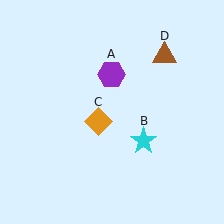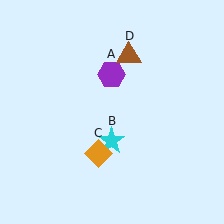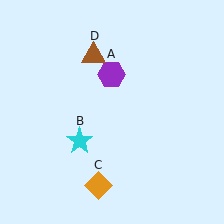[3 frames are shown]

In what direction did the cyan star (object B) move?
The cyan star (object B) moved left.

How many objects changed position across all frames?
3 objects changed position: cyan star (object B), orange diamond (object C), brown triangle (object D).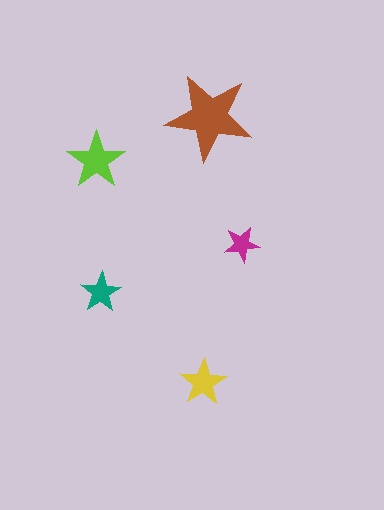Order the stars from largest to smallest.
the brown one, the lime one, the yellow one, the teal one, the magenta one.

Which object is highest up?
The brown star is topmost.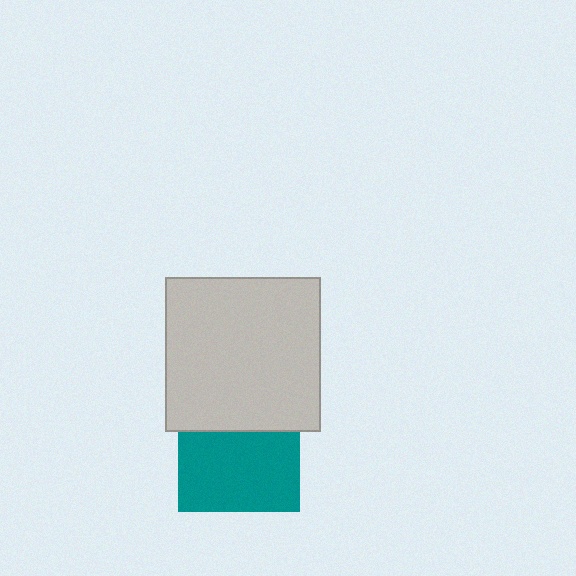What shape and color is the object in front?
The object in front is a light gray square.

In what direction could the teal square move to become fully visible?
The teal square could move down. That would shift it out from behind the light gray square entirely.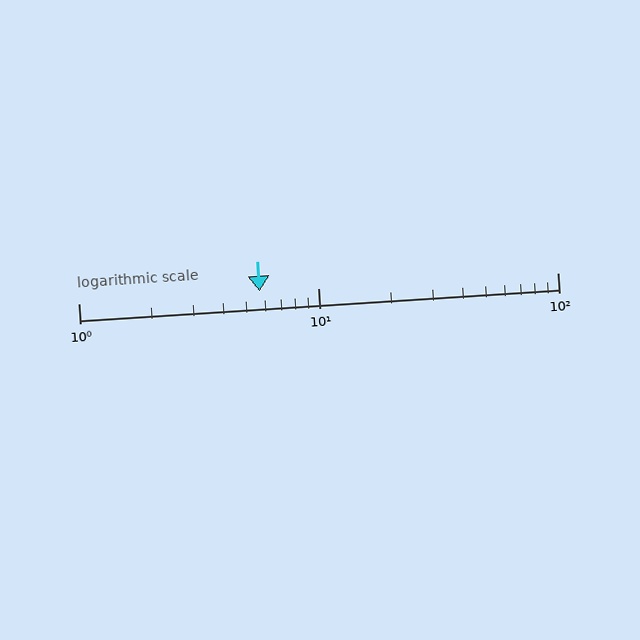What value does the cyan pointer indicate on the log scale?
The pointer indicates approximately 5.7.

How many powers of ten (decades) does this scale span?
The scale spans 2 decades, from 1 to 100.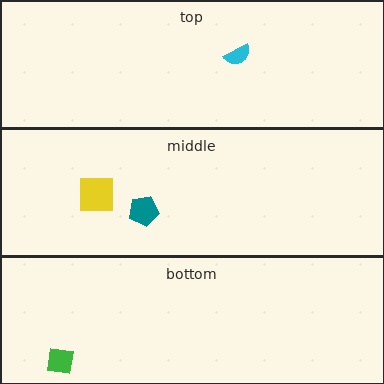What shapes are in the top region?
The cyan semicircle.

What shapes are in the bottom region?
The green square.